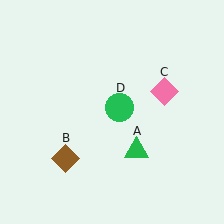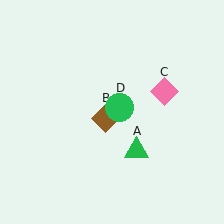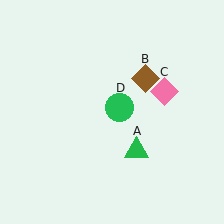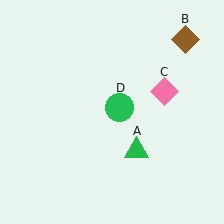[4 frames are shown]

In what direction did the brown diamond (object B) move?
The brown diamond (object B) moved up and to the right.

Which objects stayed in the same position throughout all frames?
Green triangle (object A) and pink diamond (object C) and green circle (object D) remained stationary.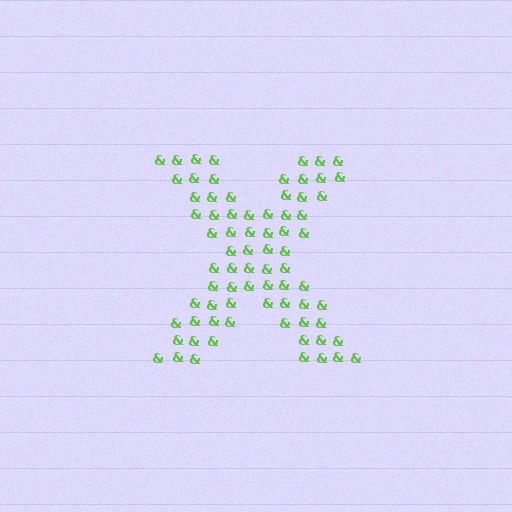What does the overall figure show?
The overall figure shows the letter X.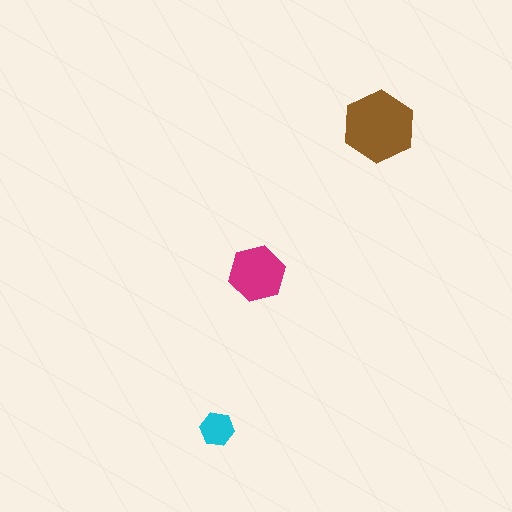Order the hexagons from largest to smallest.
the brown one, the magenta one, the cyan one.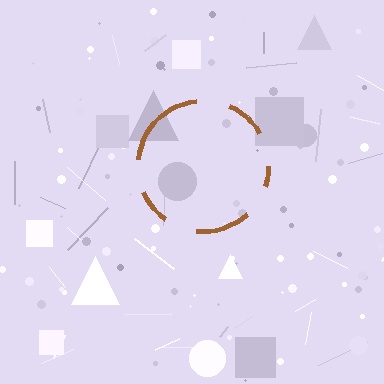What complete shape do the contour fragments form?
The contour fragments form a circle.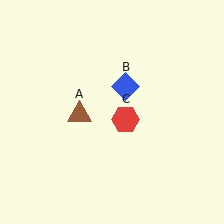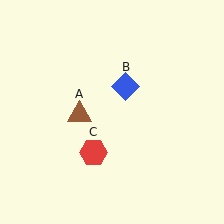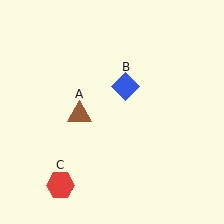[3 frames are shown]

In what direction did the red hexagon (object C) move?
The red hexagon (object C) moved down and to the left.